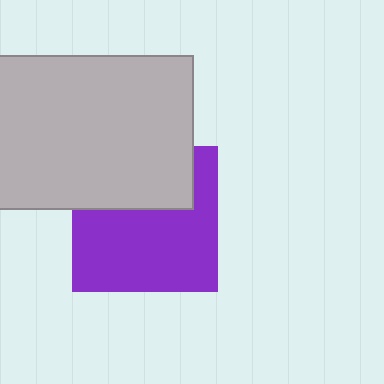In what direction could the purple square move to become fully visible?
The purple square could move down. That would shift it out from behind the light gray rectangle entirely.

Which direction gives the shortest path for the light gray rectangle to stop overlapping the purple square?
Moving up gives the shortest separation.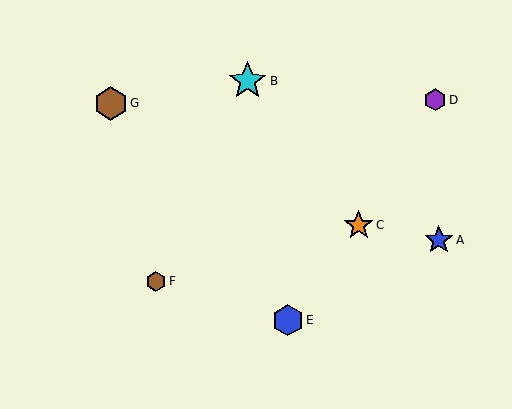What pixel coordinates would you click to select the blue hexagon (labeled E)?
Click at (288, 320) to select the blue hexagon E.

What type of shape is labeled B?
Shape B is a cyan star.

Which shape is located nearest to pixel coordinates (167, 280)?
The brown hexagon (labeled F) at (156, 281) is nearest to that location.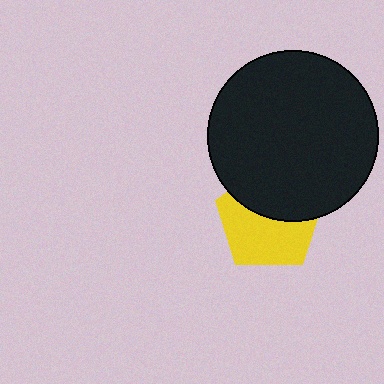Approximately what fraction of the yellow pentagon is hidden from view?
Roughly 44% of the yellow pentagon is hidden behind the black circle.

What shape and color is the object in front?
The object in front is a black circle.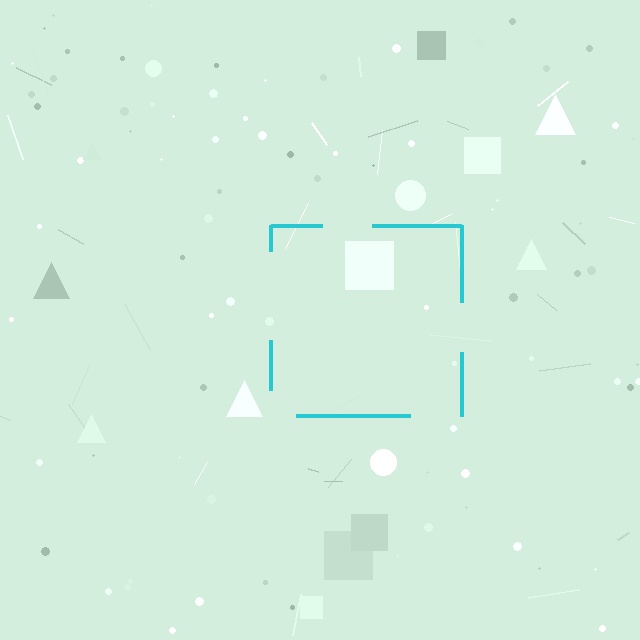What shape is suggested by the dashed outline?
The dashed outline suggests a square.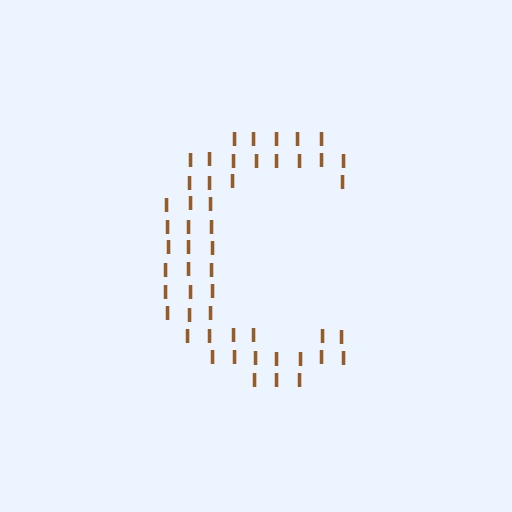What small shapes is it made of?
It is made of small letter I's.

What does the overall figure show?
The overall figure shows the letter C.